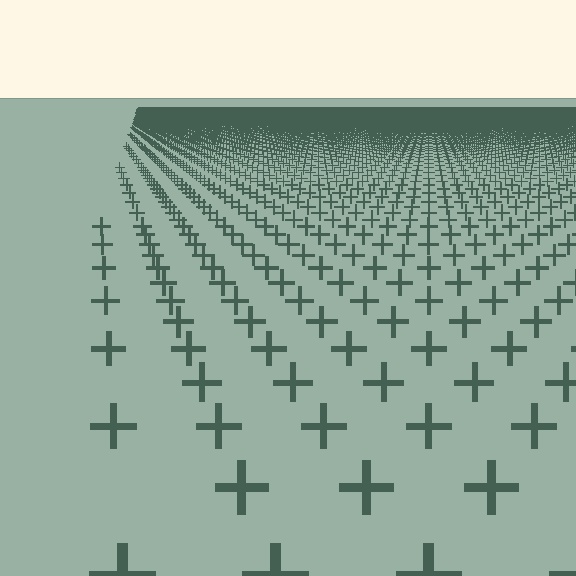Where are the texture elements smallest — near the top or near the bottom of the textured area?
Near the top.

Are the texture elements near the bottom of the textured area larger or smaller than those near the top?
Larger. Near the bottom, elements are closer to the viewer and appear at a bigger on-screen size.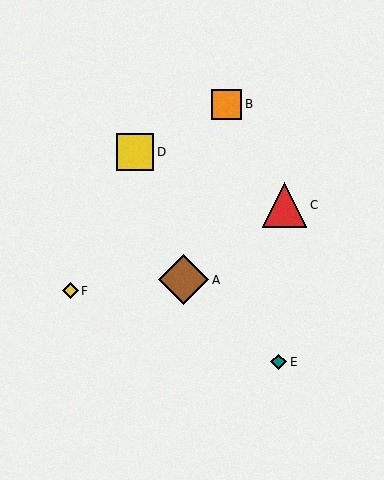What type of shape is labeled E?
Shape E is a teal diamond.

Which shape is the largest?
The brown diamond (labeled A) is the largest.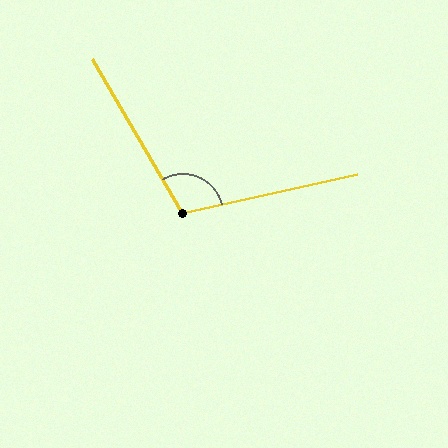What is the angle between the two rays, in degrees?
Approximately 108 degrees.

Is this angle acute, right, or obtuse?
It is obtuse.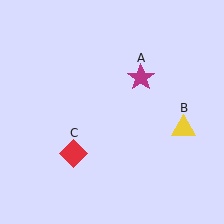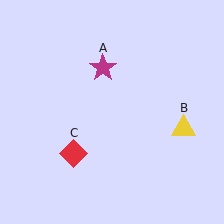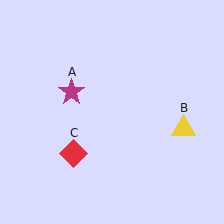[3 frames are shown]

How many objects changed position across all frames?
1 object changed position: magenta star (object A).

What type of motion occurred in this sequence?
The magenta star (object A) rotated counterclockwise around the center of the scene.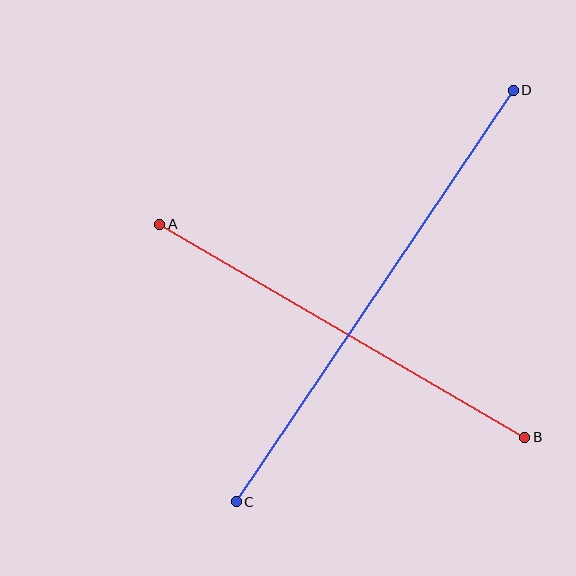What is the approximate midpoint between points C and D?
The midpoint is at approximately (375, 296) pixels.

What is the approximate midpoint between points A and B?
The midpoint is at approximately (342, 331) pixels.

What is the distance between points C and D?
The distance is approximately 496 pixels.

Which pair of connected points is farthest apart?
Points C and D are farthest apart.